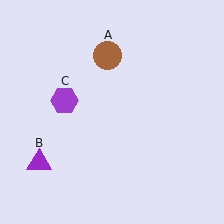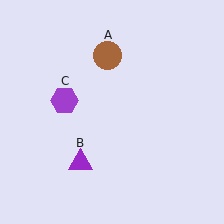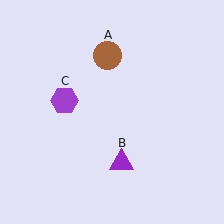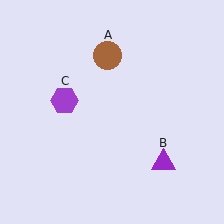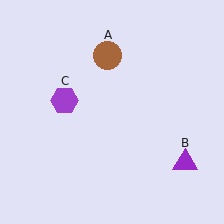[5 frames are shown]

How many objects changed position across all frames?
1 object changed position: purple triangle (object B).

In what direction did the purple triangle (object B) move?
The purple triangle (object B) moved right.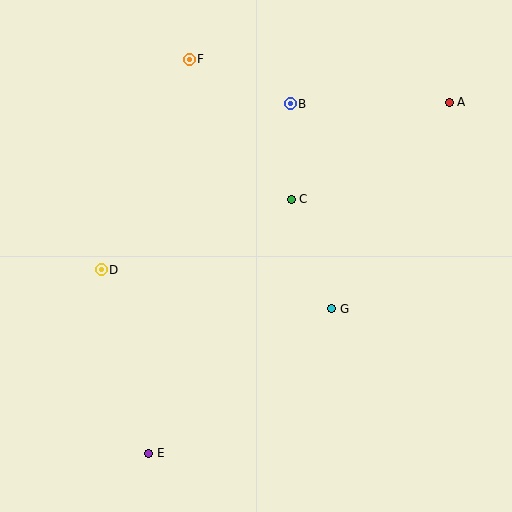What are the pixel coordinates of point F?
Point F is at (189, 59).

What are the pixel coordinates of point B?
Point B is at (290, 104).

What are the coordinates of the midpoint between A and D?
The midpoint between A and D is at (275, 186).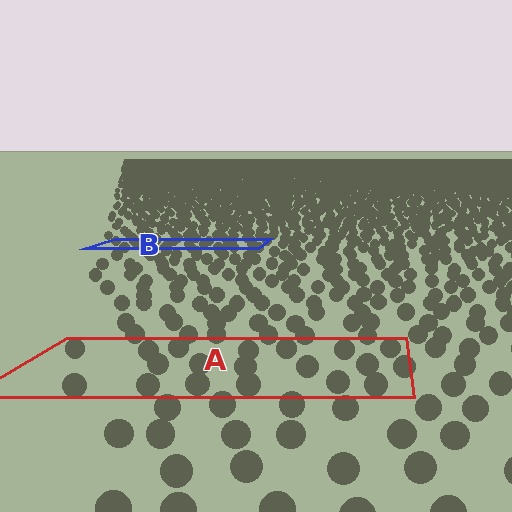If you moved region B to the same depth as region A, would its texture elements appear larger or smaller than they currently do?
They would appear larger. At a closer depth, the same texture elements are projected at a bigger on-screen size.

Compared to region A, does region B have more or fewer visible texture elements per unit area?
Region B has more texture elements per unit area — they are packed more densely because it is farther away.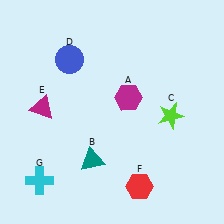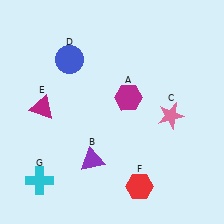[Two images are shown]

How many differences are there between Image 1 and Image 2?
There are 2 differences between the two images.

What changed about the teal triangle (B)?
In Image 1, B is teal. In Image 2, it changed to purple.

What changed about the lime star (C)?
In Image 1, C is lime. In Image 2, it changed to pink.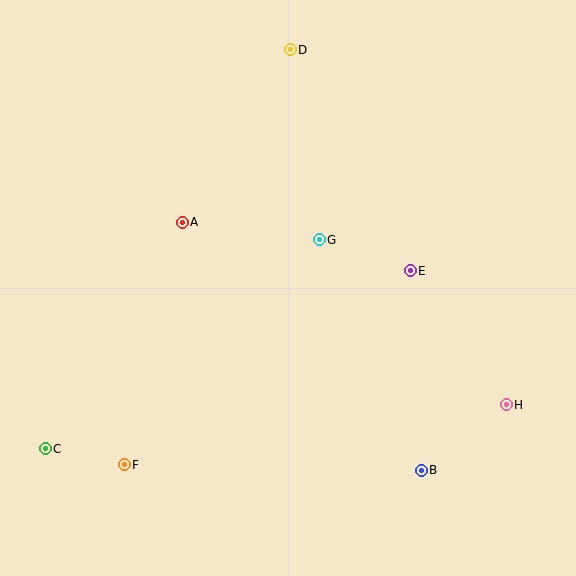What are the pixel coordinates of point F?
Point F is at (124, 465).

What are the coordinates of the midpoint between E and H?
The midpoint between E and H is at (458, 338).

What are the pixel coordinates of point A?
Point A is at (182, 222).